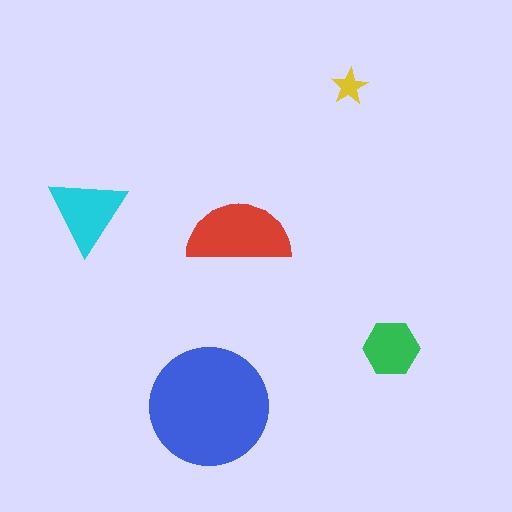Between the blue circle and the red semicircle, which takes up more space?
The blue circle.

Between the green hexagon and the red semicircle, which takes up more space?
The red semicircle.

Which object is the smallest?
The yellow star.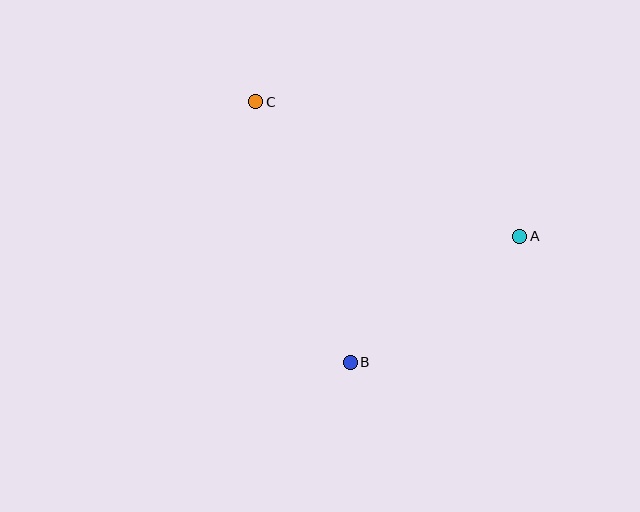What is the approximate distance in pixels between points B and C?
The distance between B and C is approximately 277 pixels.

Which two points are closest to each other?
Points A and B are closest to each other.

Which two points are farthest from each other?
Points A and C are farthest from each other.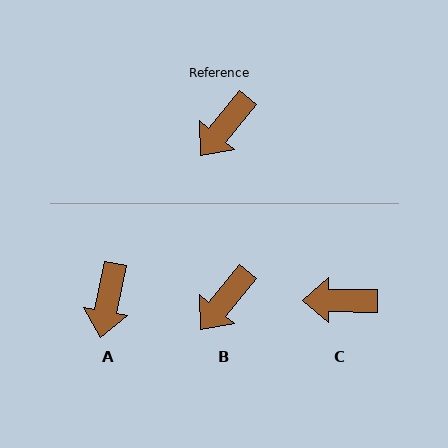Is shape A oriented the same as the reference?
No, it is off by about 29 degrees.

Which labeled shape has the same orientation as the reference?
B.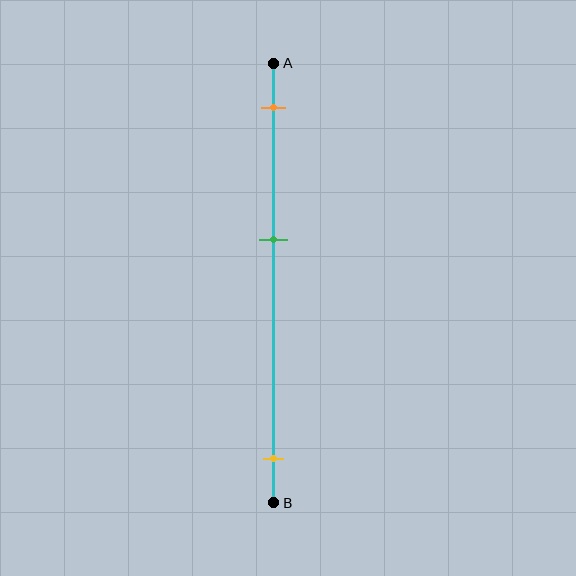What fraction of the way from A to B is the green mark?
The green mark is approximately 40% (0.4) of the way from A to B.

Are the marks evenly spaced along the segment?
No, the marks are not evenly spaced.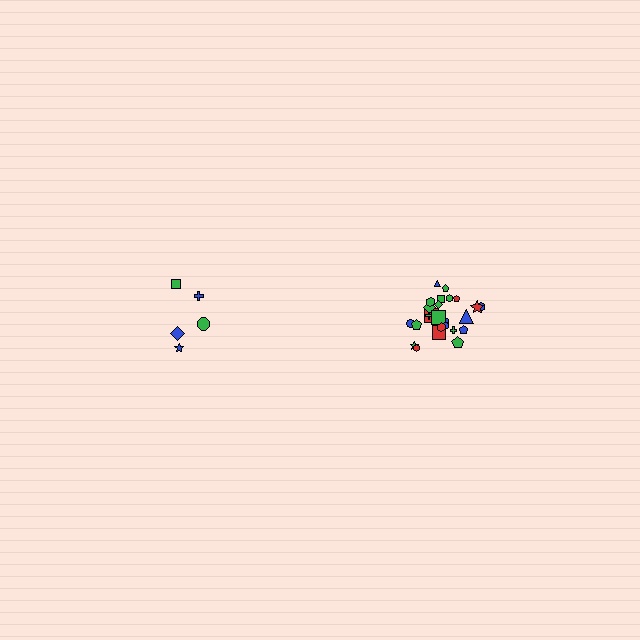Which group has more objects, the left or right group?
The right group.